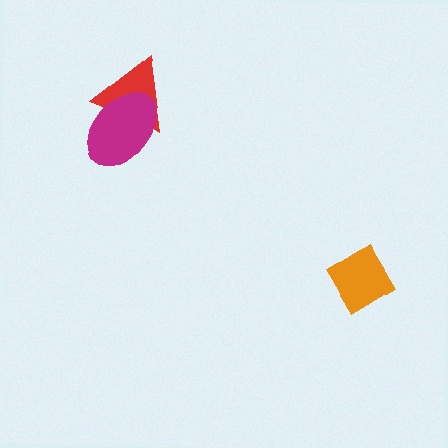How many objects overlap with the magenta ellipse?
1 object overlaps with the magenta ellipse.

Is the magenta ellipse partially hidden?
No, no other shape covers it.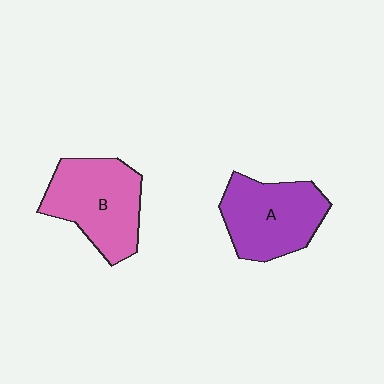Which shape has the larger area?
Shape B (pink).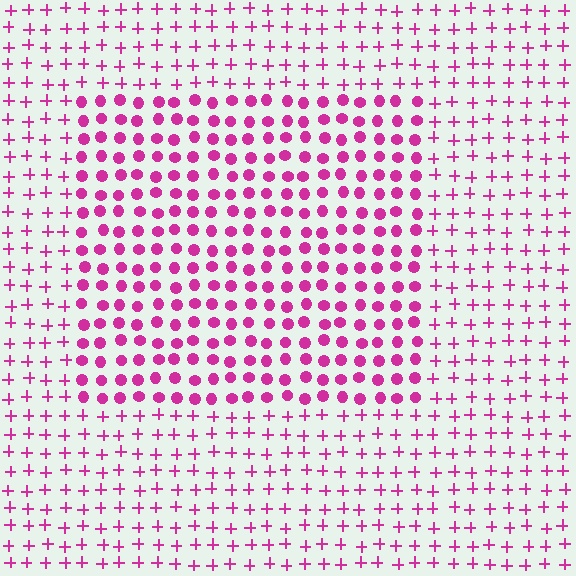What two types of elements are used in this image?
The image uses circles inside the rectangle region and plus signs outside it.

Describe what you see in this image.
The image is filled with small magenta elements arranged in a uniform grid. A rectangle-shaped region contains circles, while the surrounding area contains plus signs. The boundary is defined purely by the change in element shape.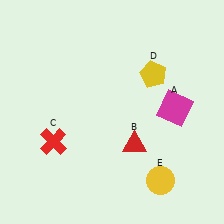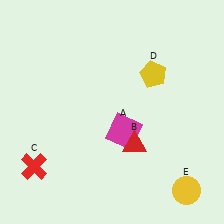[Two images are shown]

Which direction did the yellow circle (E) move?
The yellow circle (E) moved right.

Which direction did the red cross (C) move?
The red cross (C) moved down.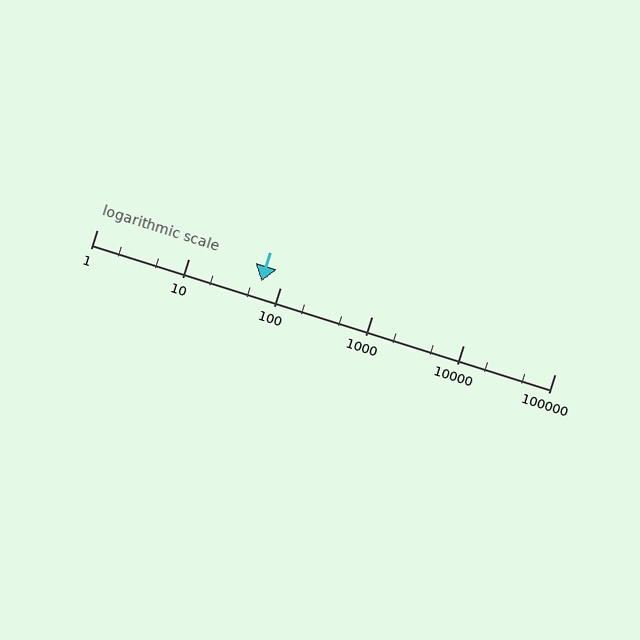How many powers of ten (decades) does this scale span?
The scale spans 5 decades, from 1 to 100000.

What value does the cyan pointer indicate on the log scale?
The pointer indicates approximately 62.